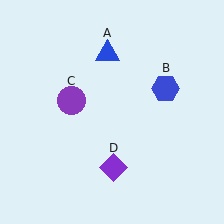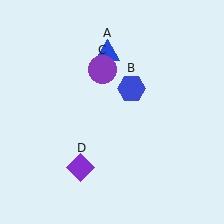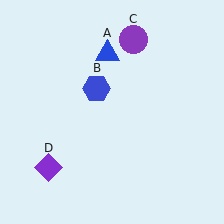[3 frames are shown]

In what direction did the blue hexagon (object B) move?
The blue hexagon (object B) moved left.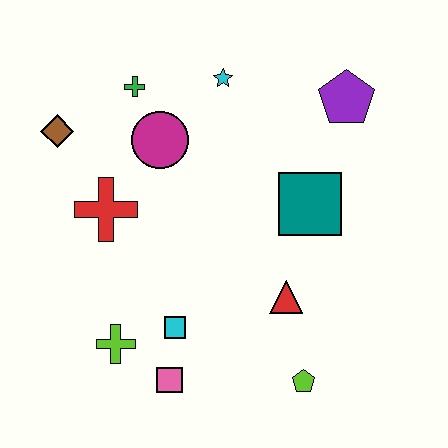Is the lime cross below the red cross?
Yes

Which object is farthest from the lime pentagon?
The brown diamond is farthest from the lime pentagon.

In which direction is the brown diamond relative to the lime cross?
The brown diamond is above the lime cross.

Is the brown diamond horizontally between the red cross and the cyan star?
No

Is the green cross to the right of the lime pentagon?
No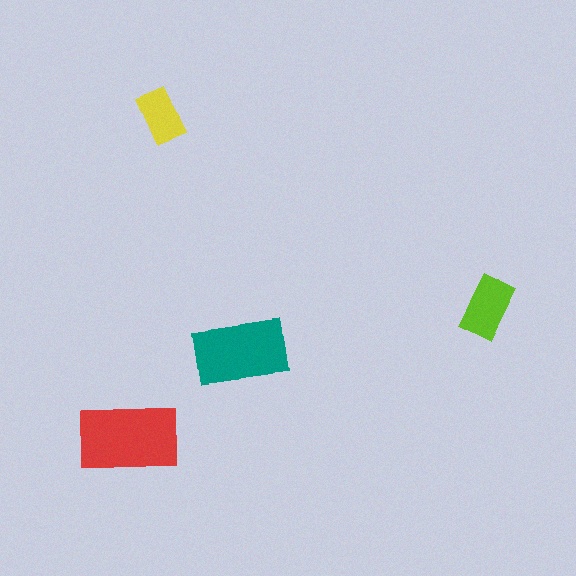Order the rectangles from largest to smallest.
the red one, the teal one, the lime one, the yellow one.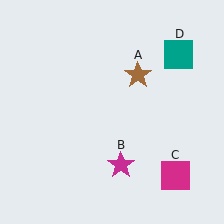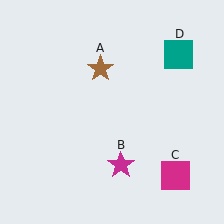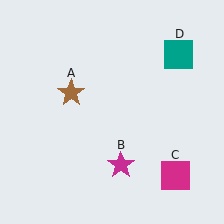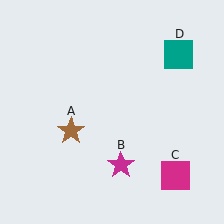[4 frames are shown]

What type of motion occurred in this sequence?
The brown star (object A) rotated counterclockwise around the center of the scene.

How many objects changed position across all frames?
1 object changed position: brown star (object A).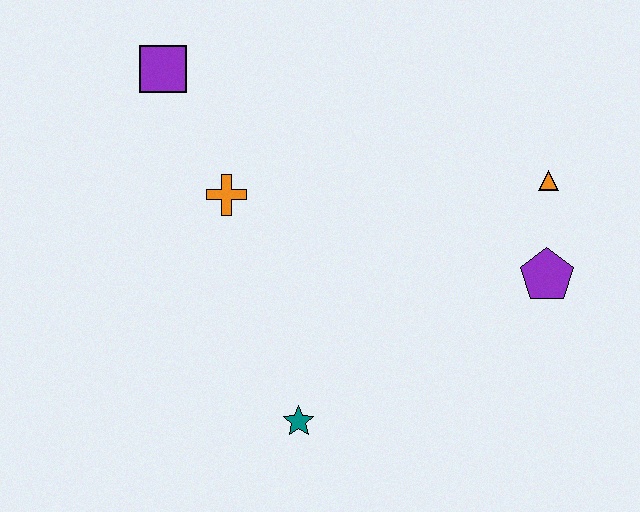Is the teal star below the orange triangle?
Yes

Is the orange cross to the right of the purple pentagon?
No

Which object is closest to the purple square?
The orange cross is closest to the purple square.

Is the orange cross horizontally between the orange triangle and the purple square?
Yes